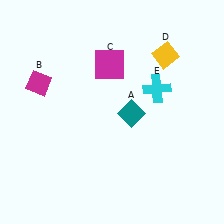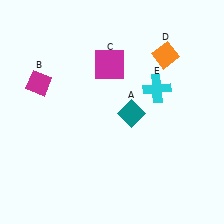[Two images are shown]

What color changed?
The diamond (D) changed from yellow in Image 1 to orange in Image 2.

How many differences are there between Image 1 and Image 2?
There is 1 difference between the two images.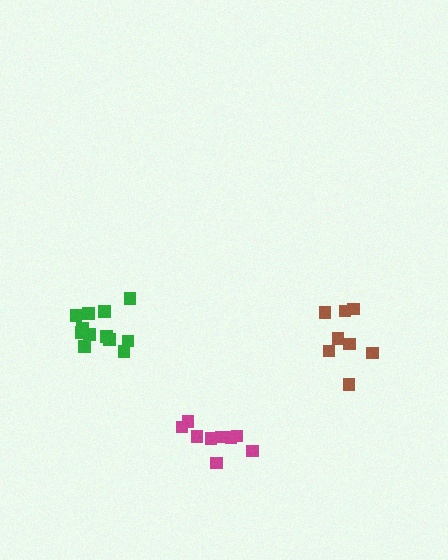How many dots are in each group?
Group 1: 9 dots, Group 2: 12 dots, Group 3: 8 dots (29 total).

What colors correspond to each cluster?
The clusters are colored: magenta, green, brown.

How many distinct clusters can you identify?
There are 3 distinct clusters.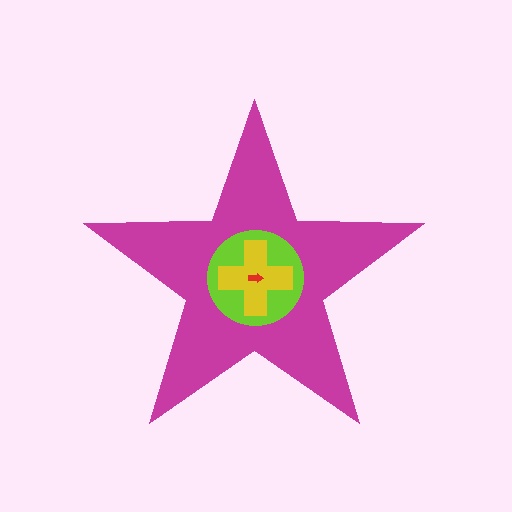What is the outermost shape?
The magenta star.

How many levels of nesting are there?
4.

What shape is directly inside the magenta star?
The lime circle.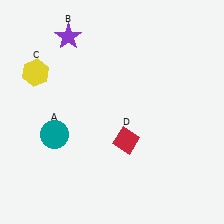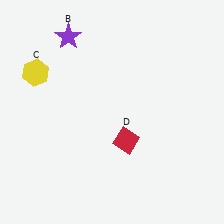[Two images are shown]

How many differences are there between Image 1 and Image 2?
There is 1 difference between the two images.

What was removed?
The teal circle (A) was removed in Image 2.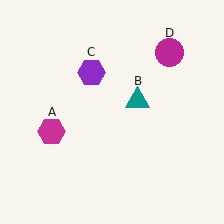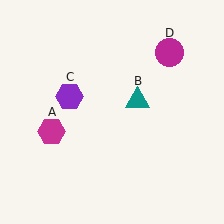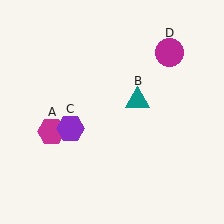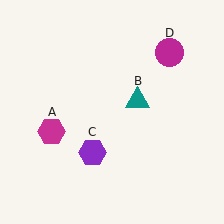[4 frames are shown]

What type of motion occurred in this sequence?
The purple hexagon (object C) rotated counterclockwise around the center of the scene.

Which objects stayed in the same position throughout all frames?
Magenta hexagon (object A) and teal triangle (object B) and magenta circle (object D) remained stationary.